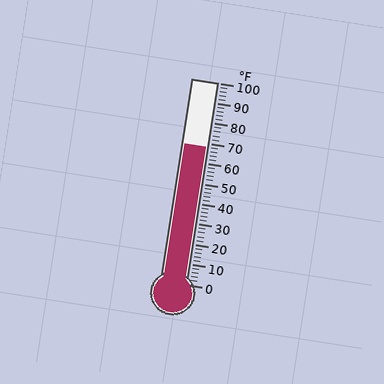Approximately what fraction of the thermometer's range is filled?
The thermometer is filled to approximately 70% of its range.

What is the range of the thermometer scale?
The thermometer scale ranges from 0°F to 100°F.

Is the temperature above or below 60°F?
The temperature is above 60°F.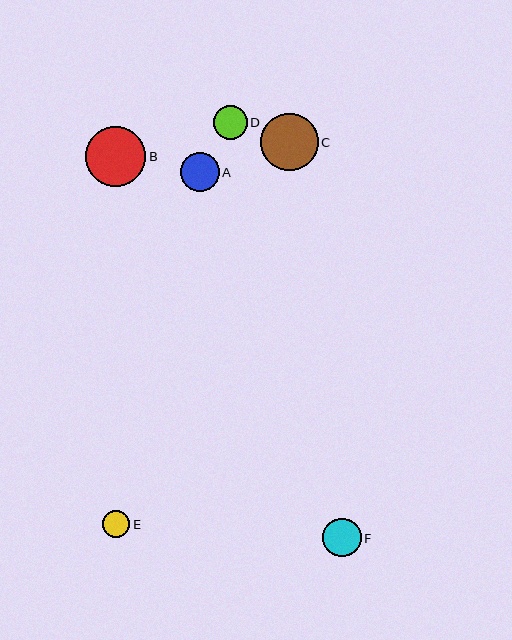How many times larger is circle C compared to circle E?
Circle C is approximately 2.1 times the size of circle E.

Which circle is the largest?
Circle B is the largest with a size of approximately 60 pixels.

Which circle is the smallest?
Circle E is the smallest with a size of approximately 27 pixels.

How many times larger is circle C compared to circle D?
Circle C is approximately 1.7 times the size of circle D.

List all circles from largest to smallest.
From largest to smallest: B, C, A, F, D, E.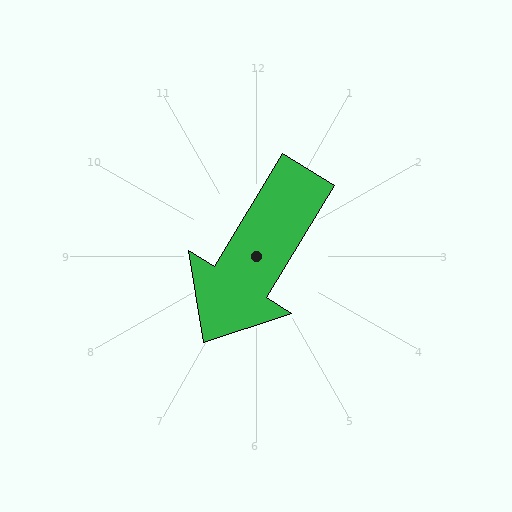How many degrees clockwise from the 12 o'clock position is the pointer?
Approximately 211 degrees.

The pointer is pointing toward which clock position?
Roughly 7 o'clock.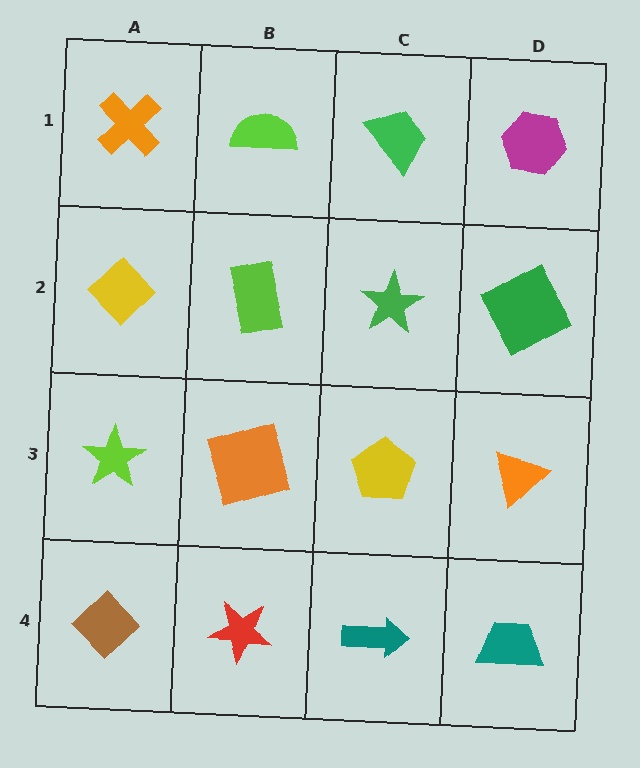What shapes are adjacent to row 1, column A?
A yellow diamond (row 2, column A), a lime semicircle (row 1, column B).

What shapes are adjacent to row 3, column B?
A lime rectangle (row 2, column B), a red star (row 4, column B), a lime star (row 3, column A), a yellow pentagon (row 3, column C).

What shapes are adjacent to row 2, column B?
A lime semicircle (row 1, column B), an orange square (row 3, column B), a yellow diamond (row 2, column A), a green star (row 2, column C).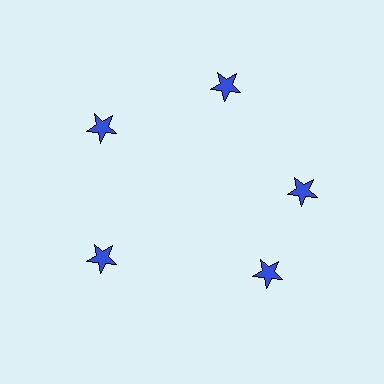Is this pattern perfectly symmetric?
No. The 5 blue stars are arranged in a ring, but one element near the 5 o'clock position is rotated out of alignment along the ring, breaking the 5-fold rotational symmetry.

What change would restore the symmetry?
The symmetry would be restored by rotating it back into even spacing with its neighbors so that all 5 stars sit at equal angles and equal distance from the center.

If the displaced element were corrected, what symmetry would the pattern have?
It would have 5-fold rotational symmetry — the pattern would map onto itself every 72 degrees.